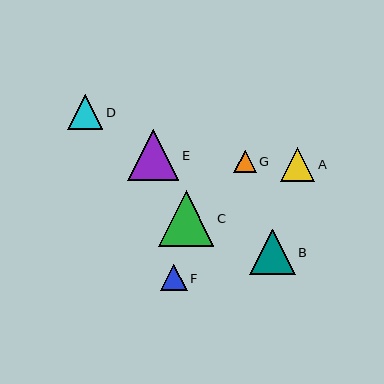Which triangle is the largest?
Triangle C is the largest with a size of approximately 56 pixels.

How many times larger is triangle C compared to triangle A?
Triangle C is approximately 1.6 times the size of triangle A.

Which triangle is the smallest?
Triangle G is the smallest with a size of approximately 22 pixels.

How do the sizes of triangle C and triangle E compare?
Triangle C and triangle E are approximately the same size.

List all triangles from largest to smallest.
From largest to smallest: C, E, B, D, A, F, G.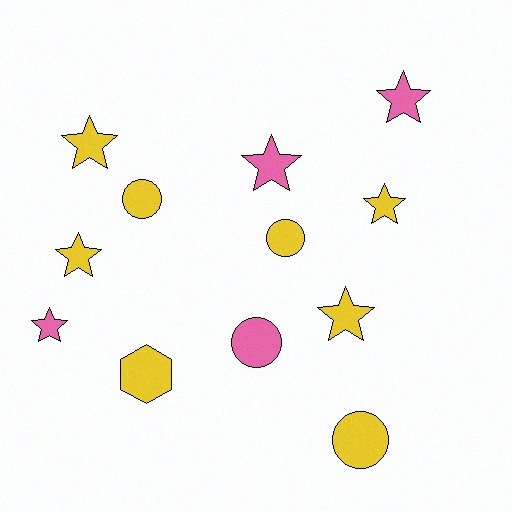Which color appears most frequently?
Yellow, with 8 objects.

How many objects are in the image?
There are 12 objects.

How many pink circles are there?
There is 1 pink circle.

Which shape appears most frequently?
Star, with 7 objects.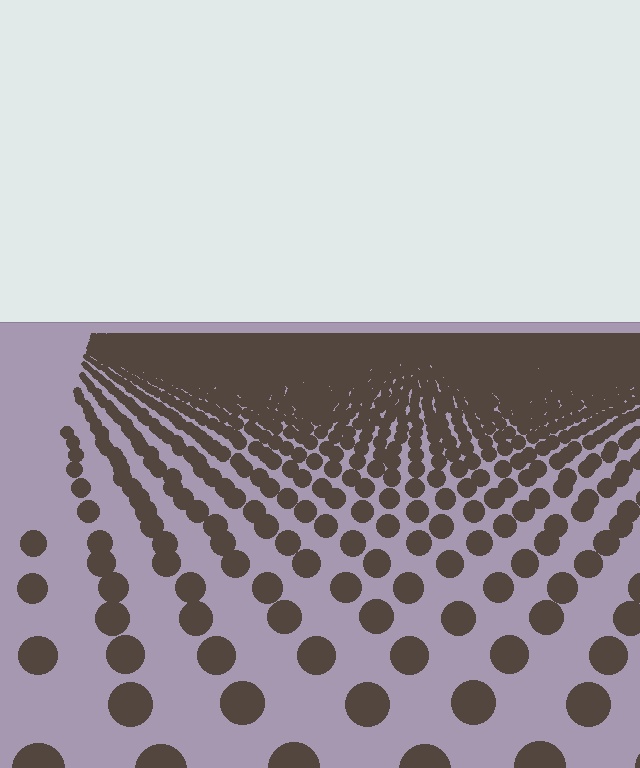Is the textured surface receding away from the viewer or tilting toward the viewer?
The surface is receding away from the viewer. Texture elements get smaller and denser toward the top.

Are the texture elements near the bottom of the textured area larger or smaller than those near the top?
Larger. Near the bottom, elements are closer to the viewer and appear at a bigger on-screen size.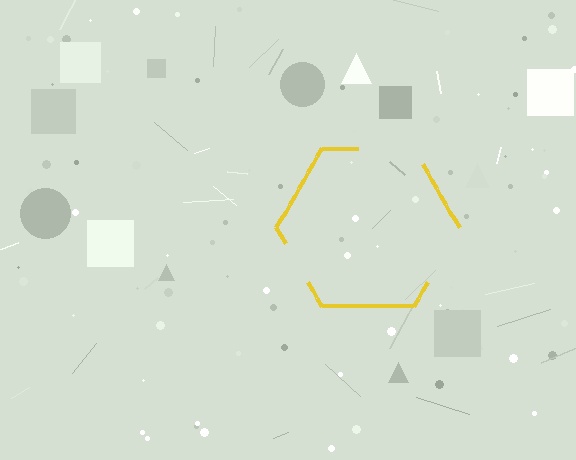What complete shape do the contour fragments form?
The contour fragments form a hexagon.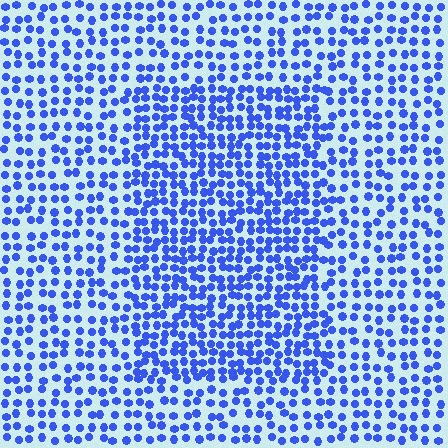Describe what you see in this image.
The image contains small blue elements arranged at two different densities. A rectangle-shaped region is visible where the elements are more densely packed than the surrounding area.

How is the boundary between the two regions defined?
The boundary is defined by a change in element density (approximately 1.6x ratio). All elements are the same color, size, and shape.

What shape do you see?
I see a rectangle.